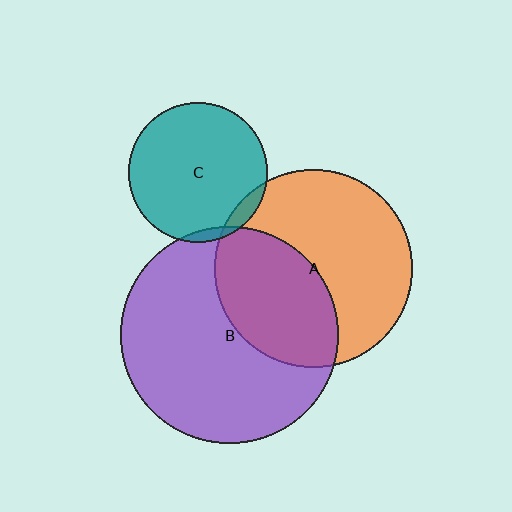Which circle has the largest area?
Circle B (purple).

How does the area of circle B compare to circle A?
Approximately 1.2 times.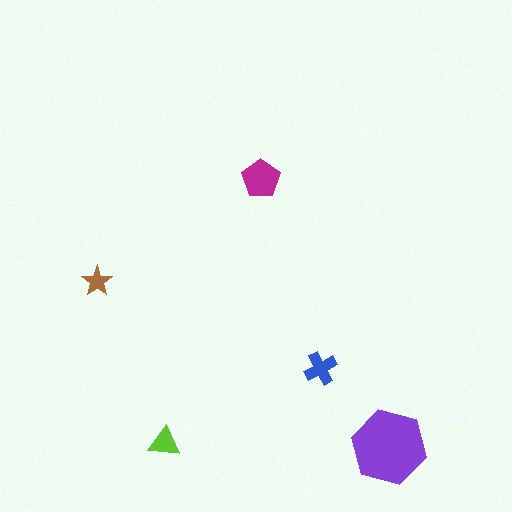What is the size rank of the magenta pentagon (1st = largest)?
2nd.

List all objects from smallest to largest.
The brown star, the lime triangle, the blue cross, the magenta pentagon, the purple hexagon.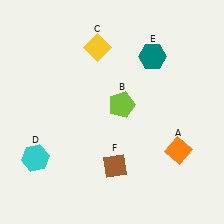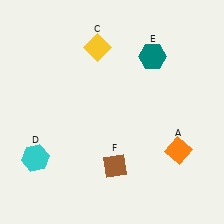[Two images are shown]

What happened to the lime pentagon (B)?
The lime pentagon (B) was removed in Image 2. It was in the top-right area of Image 1.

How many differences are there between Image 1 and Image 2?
There is 1 difference between the two images.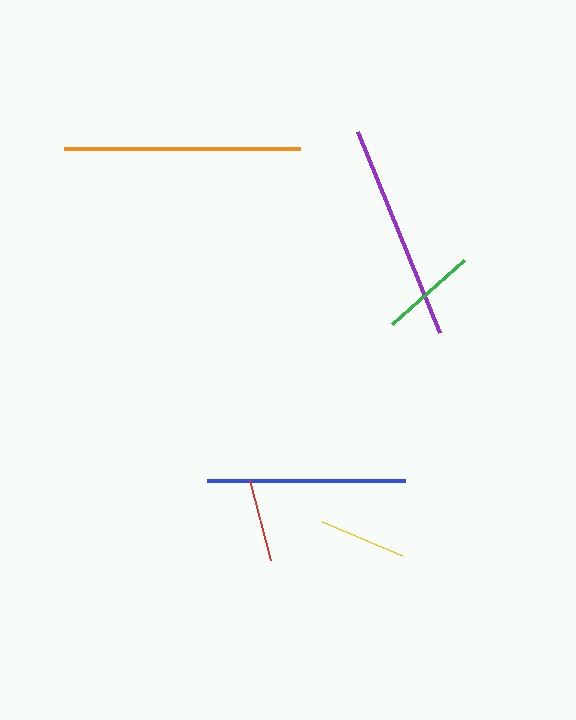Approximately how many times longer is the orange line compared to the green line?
The orange line is approximately 2.4 times the length of the green line.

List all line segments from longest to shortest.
From longest to shortest: orange, purple, blue, green, yellow, red.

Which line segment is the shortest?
The red line is the shortest at approximately 83 pixels.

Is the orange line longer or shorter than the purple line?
The orange line is longer than the purple line.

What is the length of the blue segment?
The blue segment is approximately 198 pixels long.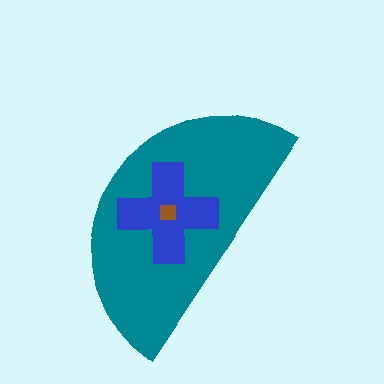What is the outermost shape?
The teal semicircle.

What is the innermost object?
The brown square.